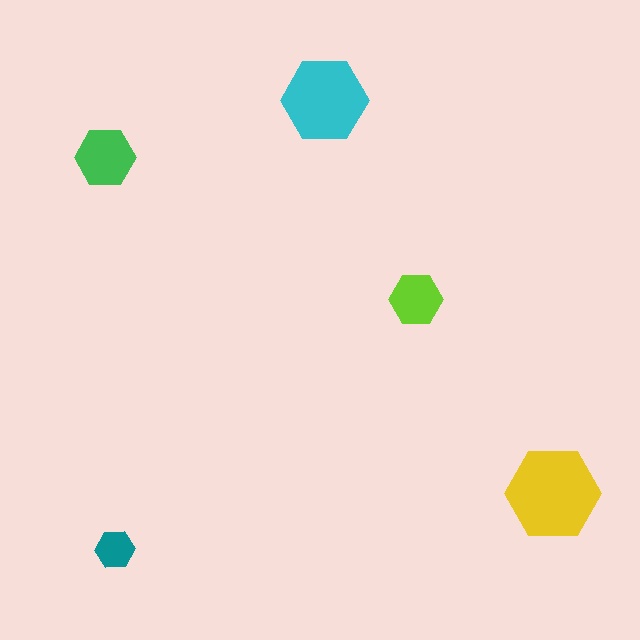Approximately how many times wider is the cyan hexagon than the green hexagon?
About 1.5 times wider.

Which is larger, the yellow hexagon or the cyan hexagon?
The yellow one.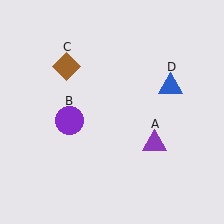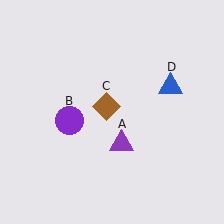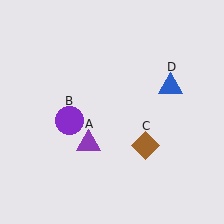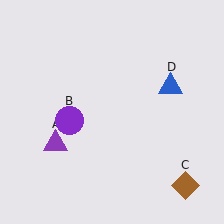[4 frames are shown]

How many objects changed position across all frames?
2 objects changed position: purple triangle (object A), brown diamond (object C).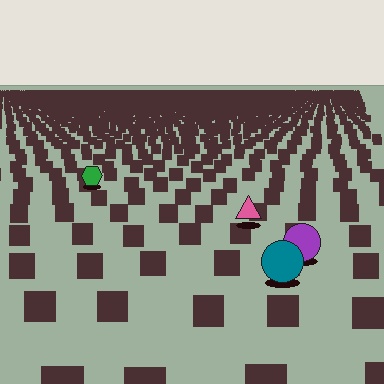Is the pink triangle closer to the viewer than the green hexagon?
Yes. The pink triangle is closer — you can tell from the texture gradient: the ground texture is coarser near it.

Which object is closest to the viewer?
The teal circle is closest. The texture marks near it are larger and more spread out.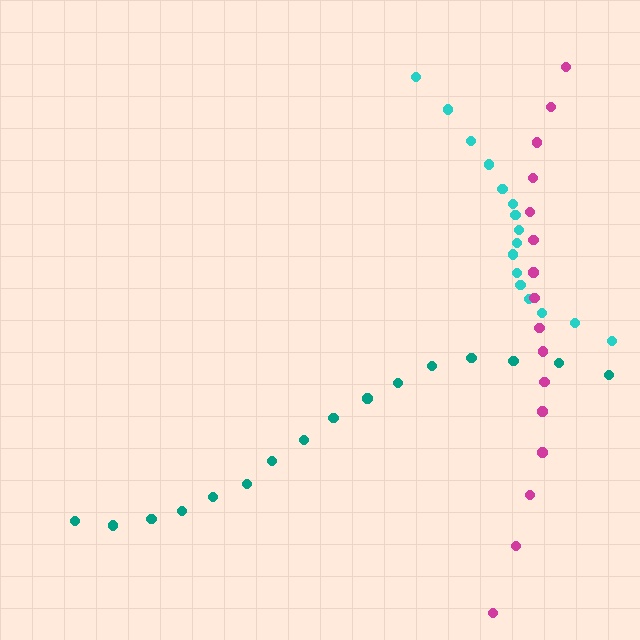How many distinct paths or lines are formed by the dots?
There are 3 distinct paths.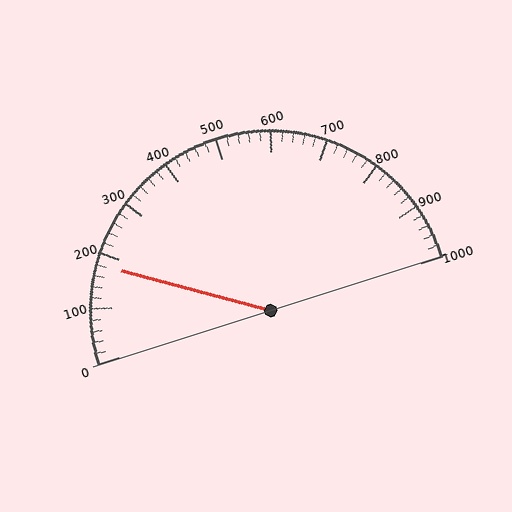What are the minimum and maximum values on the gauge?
The gauge ranges from 0 to 1000.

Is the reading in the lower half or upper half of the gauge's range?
The reading is in the lower half of the range (0 to 1000).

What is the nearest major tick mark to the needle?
The nearest major tick mark is 200.